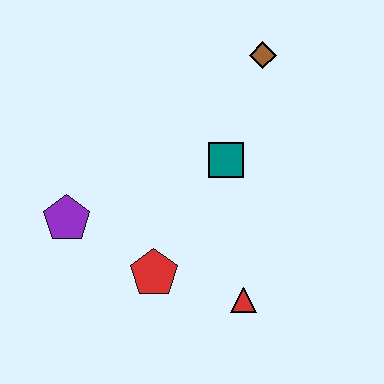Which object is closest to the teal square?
The brown diamond is closest to the teal square.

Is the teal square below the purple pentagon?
No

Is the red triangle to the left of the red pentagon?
No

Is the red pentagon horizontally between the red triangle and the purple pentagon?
Yes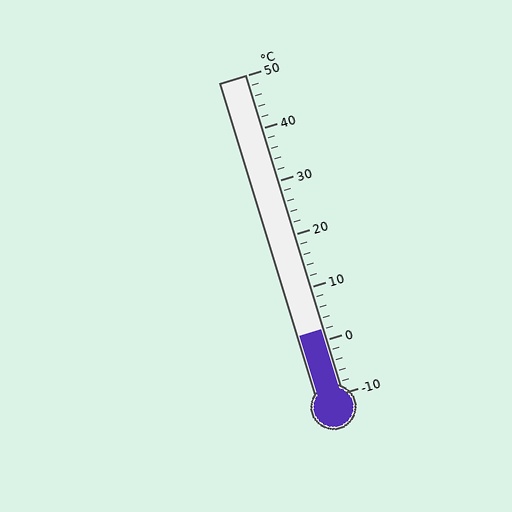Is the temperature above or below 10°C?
The temperature is below 10°C.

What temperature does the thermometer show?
The thermometer shows approximately 2°C.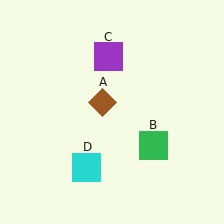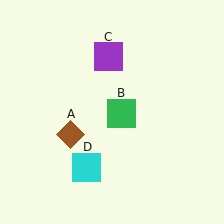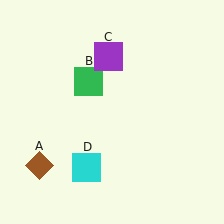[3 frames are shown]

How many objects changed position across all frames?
2 objects changed position: brown diamond (object A), green square (object B).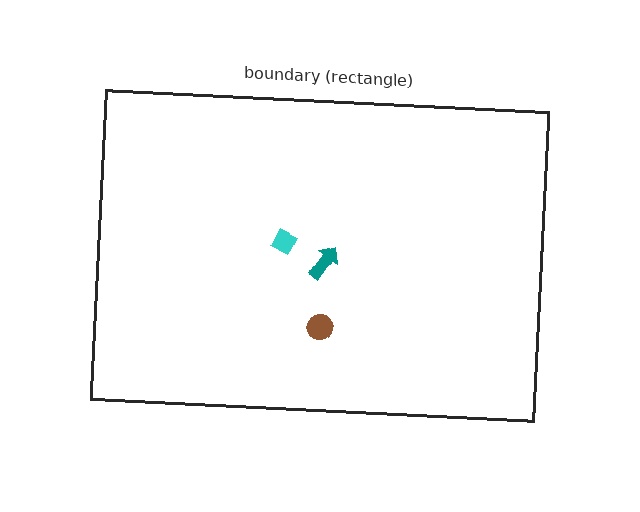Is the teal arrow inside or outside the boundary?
Inside.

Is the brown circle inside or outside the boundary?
Inside.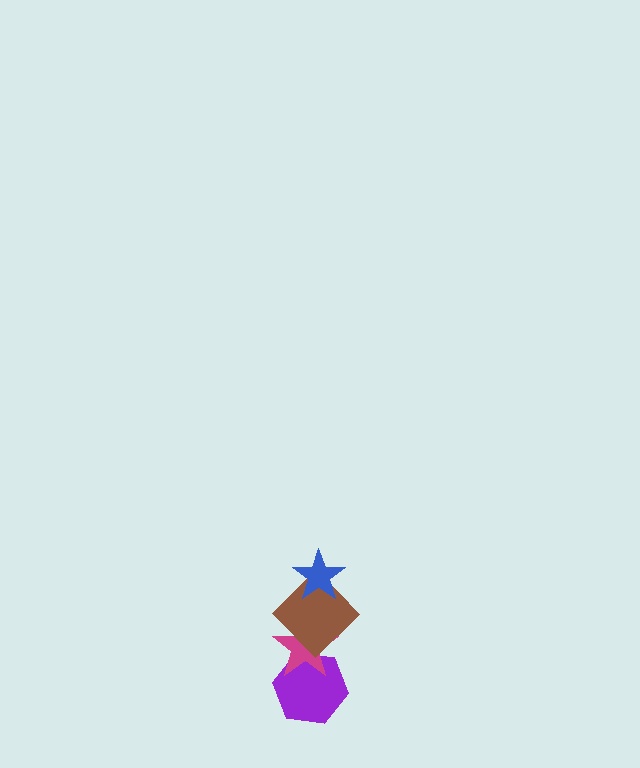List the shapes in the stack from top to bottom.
From top to bottom: the blue star, the brown diamond, the magenta star, the purple hexagon.